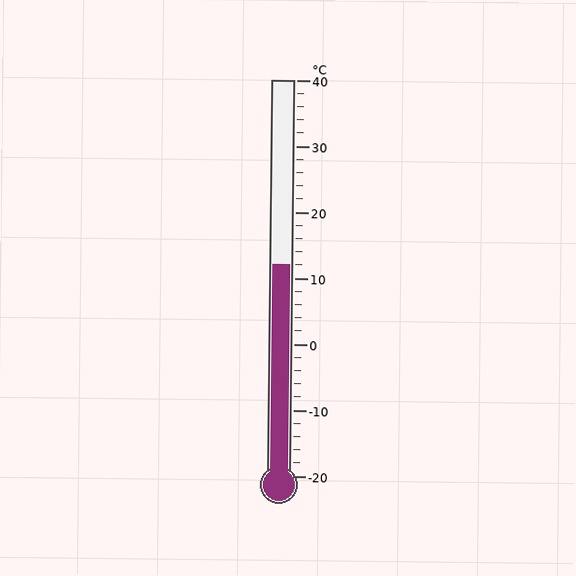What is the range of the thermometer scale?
The thermometer scale ranges from -20°C to 40°C.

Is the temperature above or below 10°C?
The temperature is above 10°C.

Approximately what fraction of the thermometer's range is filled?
The thermometer is filled to approximately 55% of its range.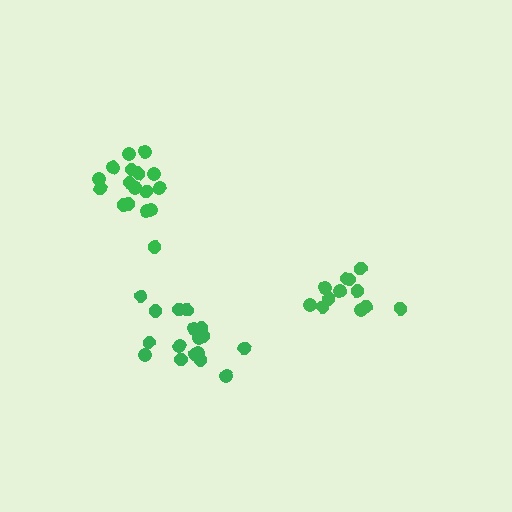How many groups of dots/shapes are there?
There are 3 groups.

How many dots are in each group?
Group 1: 17 dots, Group 2: 17 dots, Group 3: 12 dots (46 total).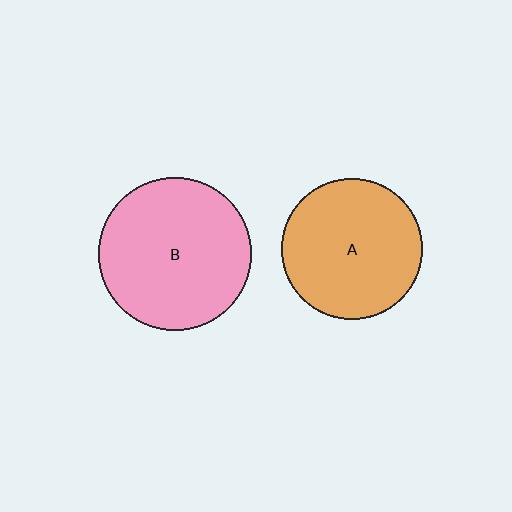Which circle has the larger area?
Circle B (pink).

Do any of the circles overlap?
No, none of the circles overlap.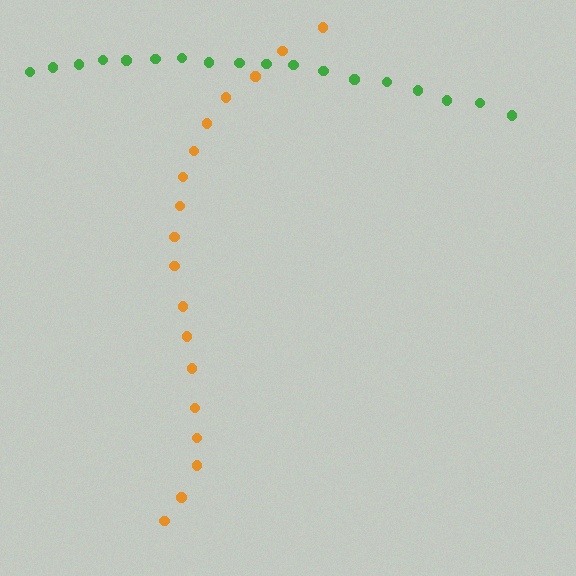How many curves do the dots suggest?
There are 2 distinct paths.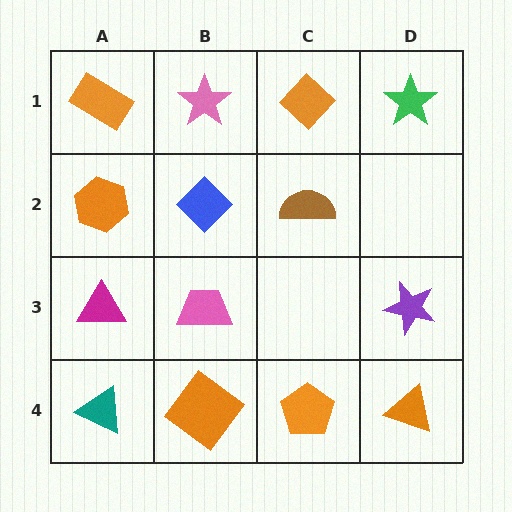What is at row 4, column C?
An orange pentagon.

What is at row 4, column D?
An orange triangle.